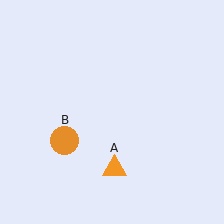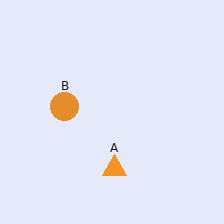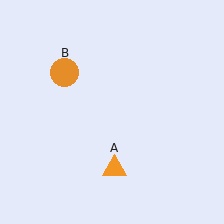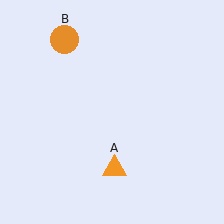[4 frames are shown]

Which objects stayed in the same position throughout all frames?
Orange triangle (object A) remained stationary.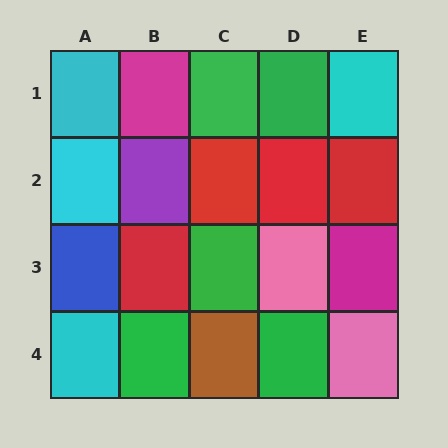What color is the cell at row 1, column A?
Cyan.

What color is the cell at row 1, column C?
Green.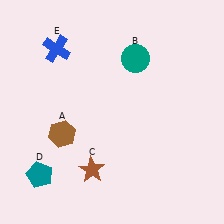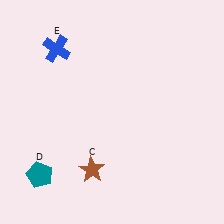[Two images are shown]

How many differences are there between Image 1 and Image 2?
There are 2 differences between the two images.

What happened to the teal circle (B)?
The teal circle (B) was removed in Image 2. It was in the top-right area of Image 1.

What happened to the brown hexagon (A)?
The brown hexagon (A) was removed in Image 2. It was in the bottom-left area of Image 1.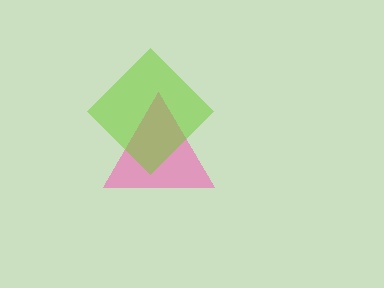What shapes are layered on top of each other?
The layered shapes are: a pink triangle, a lime diamond.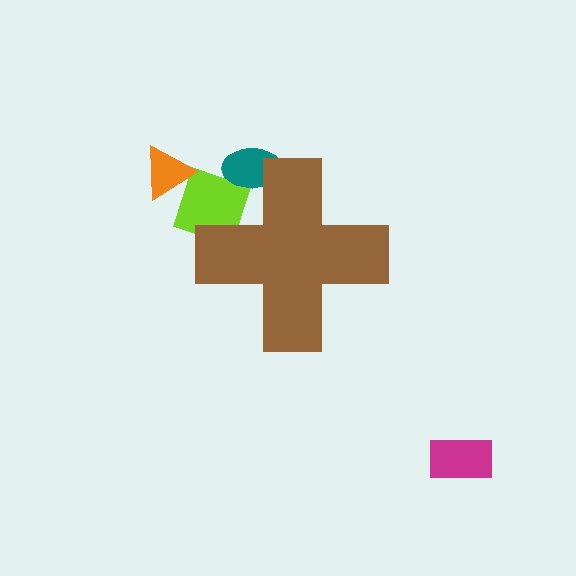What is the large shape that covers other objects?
A brown cross.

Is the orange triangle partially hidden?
No, the orange triangle is fully visible.